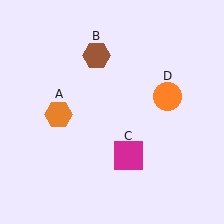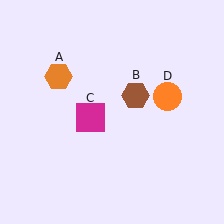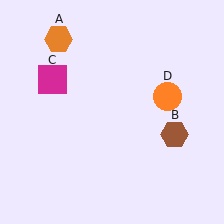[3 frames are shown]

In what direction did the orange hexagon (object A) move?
The orange hexagon (object A) moved up.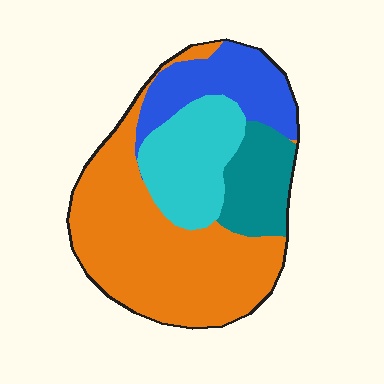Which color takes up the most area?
Orange, at roughly 50%.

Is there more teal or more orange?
Orange.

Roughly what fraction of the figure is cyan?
Cyan covers about 20% of the figure.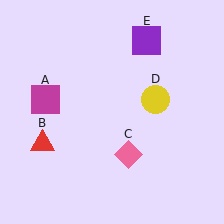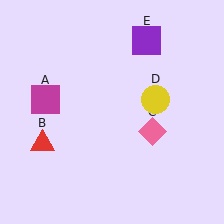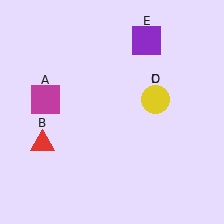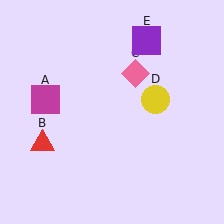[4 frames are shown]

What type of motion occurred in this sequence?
The pink diamond (object C) rotated counterclockwise around the center of the scene.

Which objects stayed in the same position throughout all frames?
Magenta square (object A) and red triangle (object B) and yellow circle (object D) and purple square (object E) remained stationary.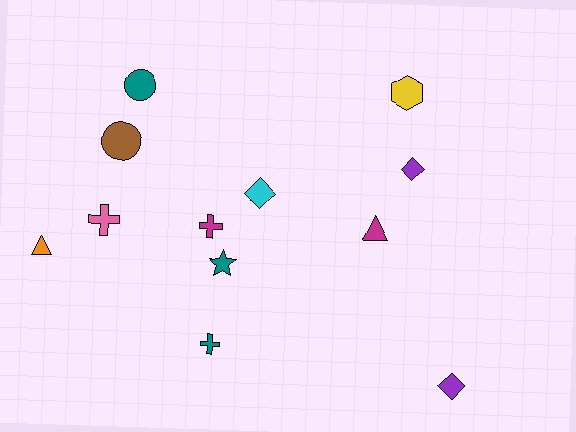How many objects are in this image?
There are 12 objects.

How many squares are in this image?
There are no squares.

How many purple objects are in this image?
There are 2 purple objects.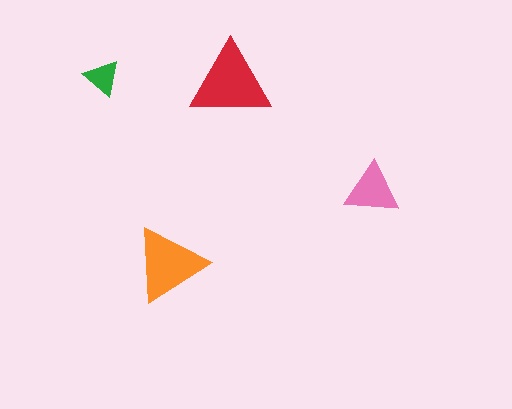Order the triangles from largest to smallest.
the red one, the orange one, the pink one, the green one.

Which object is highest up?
The green triangle is topmost.